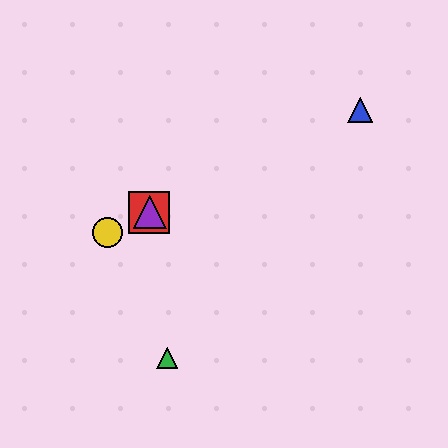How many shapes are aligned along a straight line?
4 shapes (the red square, the blue triangle, the yellow circle, the purple triangle) are aligned along a straight line.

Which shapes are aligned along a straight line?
The red square, the blue triangle, the yellow circle, the purple triangle are aligned along a straight line.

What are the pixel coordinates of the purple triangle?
The purple triangle is at (150, 212).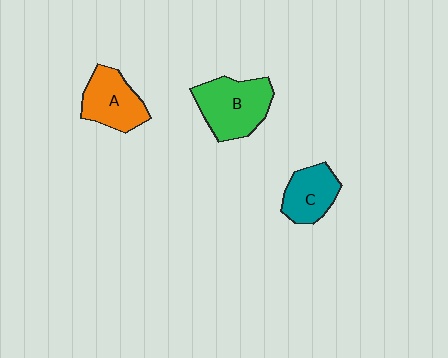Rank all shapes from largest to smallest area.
From largest to smallest: B (green), A (orange), C (teal).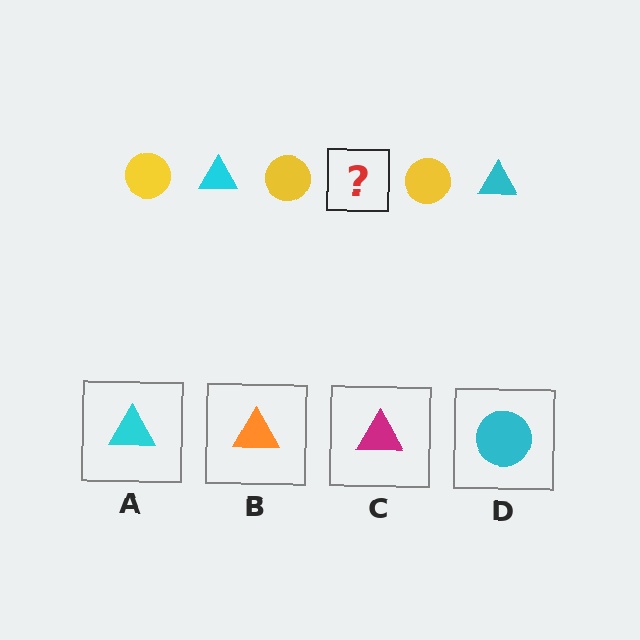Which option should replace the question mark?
Option A.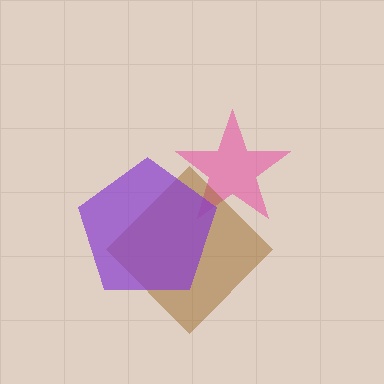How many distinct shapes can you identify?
There are 3 distinct shapes: a pink star, a brown diamond, a purple pentagon.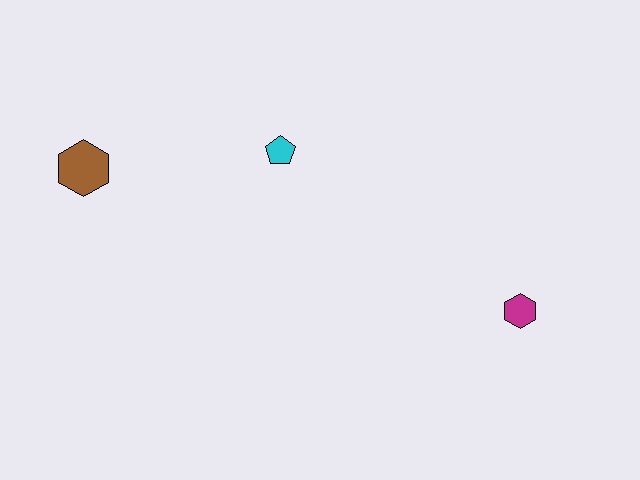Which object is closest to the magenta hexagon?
The cyan pentagon is closest to the magenta hexagon.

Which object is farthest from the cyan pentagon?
The magenta hexagon is farthest from the cyan pentagon.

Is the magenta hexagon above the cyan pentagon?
No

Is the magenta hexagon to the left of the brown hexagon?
No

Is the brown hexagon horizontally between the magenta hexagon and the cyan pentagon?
No